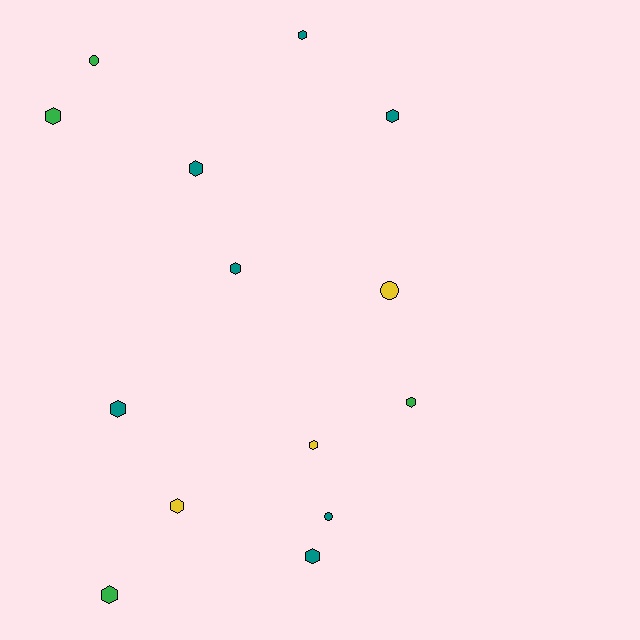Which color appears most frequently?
Teal, with 7 objects.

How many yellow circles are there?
There is 1 yellow circle.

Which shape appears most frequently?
Hexagon, with 11 objects.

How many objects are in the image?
There are 14 objects.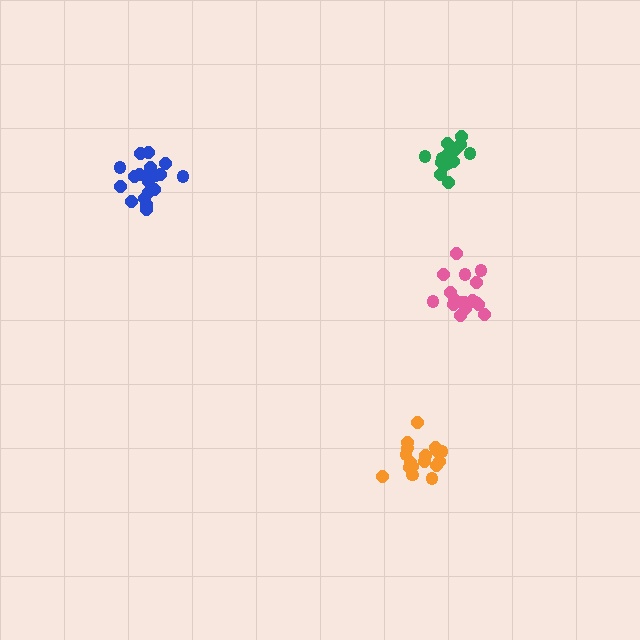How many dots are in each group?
Group 1: 20 dots, Group 2: 15 dots, Group 3: 17 dots, Group 4: 17 dots (69 total).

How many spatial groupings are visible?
There are 4 spatial groupings.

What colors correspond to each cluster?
The clusters are colored: blue, green, orange, pink.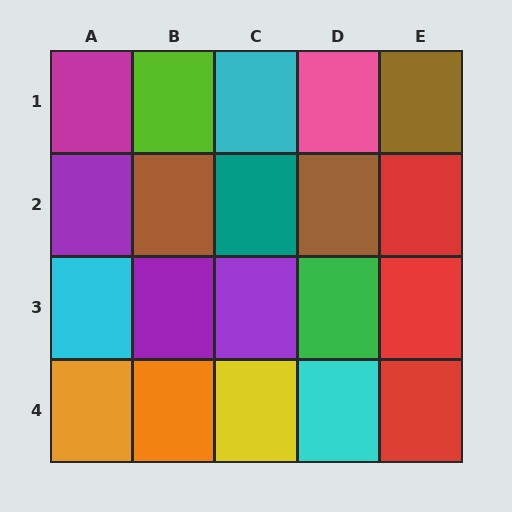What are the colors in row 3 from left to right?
Cyan, purple, purple, green, red.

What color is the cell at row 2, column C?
Teal.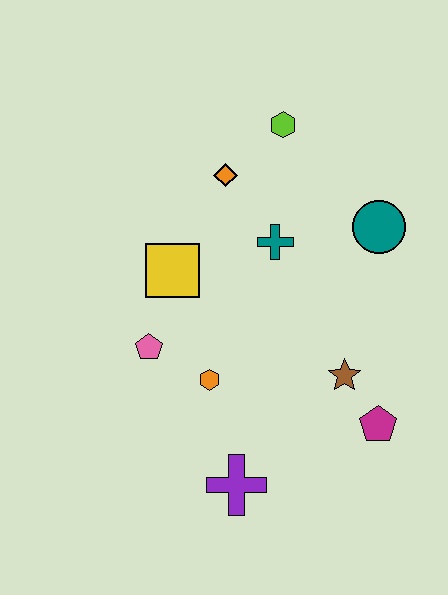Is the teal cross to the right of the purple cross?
Yes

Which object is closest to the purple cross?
The orange hexagon is closest to the purple cross.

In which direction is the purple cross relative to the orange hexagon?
The purple cross is below the orange hexagon.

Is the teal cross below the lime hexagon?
Yes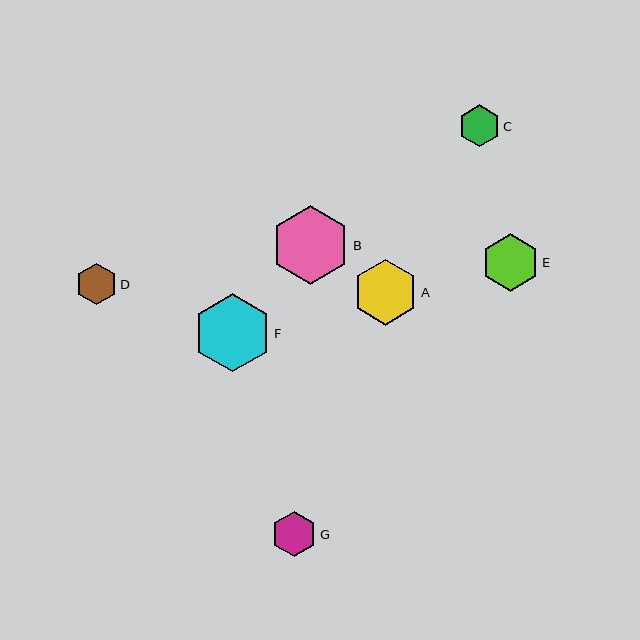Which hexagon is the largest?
Hexagon B is the largest with a size of approximately 79 pixels.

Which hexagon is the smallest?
Hexagon D is the smallest with a size of approximately 41 pixels.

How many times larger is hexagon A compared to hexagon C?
Hexagon A is approximately 1.6 times the size of hexagon C.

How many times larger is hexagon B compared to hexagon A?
Hexagon B is approximately 1.2 times the size of hexagon A.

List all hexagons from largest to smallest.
From largest to smallest: B, F, A, E, G, C, D.